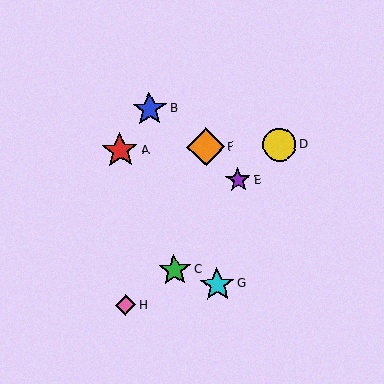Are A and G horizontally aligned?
No, A is at y≈150 and G is at y≈285.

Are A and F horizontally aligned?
Yes, both are at y≈150.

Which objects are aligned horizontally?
Objects A, D, F are aligned horizontally.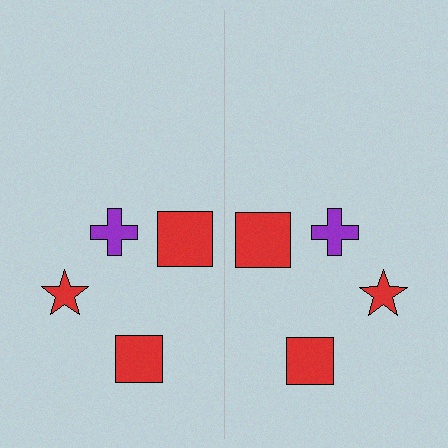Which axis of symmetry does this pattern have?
The pattern has a vertical axis of symmetry running through the center of the image.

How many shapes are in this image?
There are 8 shapes in this image.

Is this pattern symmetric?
Yes, this pattern has bilateral (reflection) symmetry.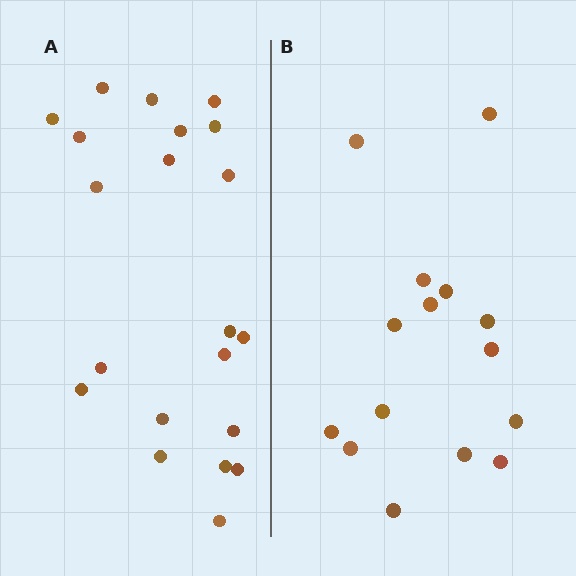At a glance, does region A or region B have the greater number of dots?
Region A (the left region) has more dots.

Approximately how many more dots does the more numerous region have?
Region A has about 6 more dots than region B.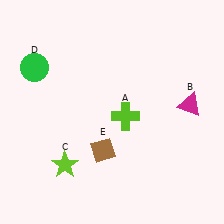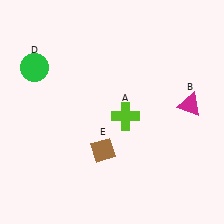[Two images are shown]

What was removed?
The lime star (C) was removed in Image 2.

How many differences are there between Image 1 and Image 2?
There is 1 difference between the two images.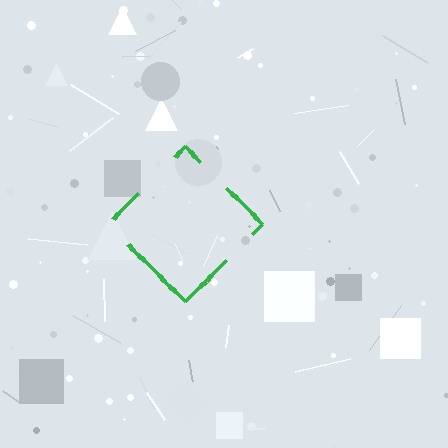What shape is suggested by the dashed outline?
The dashed outline suggests a diamond.